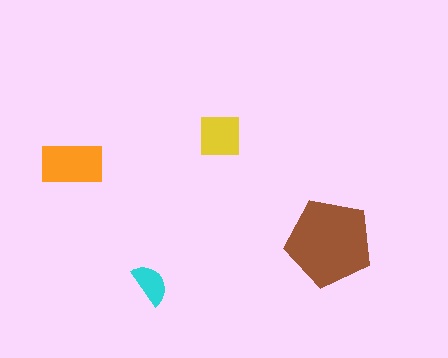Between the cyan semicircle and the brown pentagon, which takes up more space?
The brown pentagon.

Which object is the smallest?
The cyan semicircle.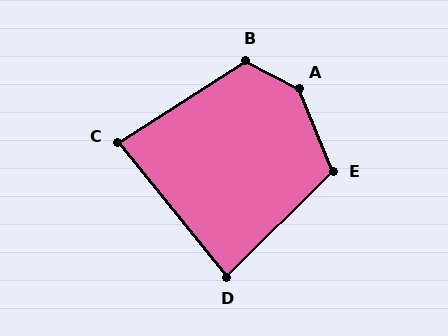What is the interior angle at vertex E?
Approximately 113 degrees (obtuse).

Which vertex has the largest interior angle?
A, at approximately 140 degrees.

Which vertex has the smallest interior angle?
C, at approximately 83 degrees.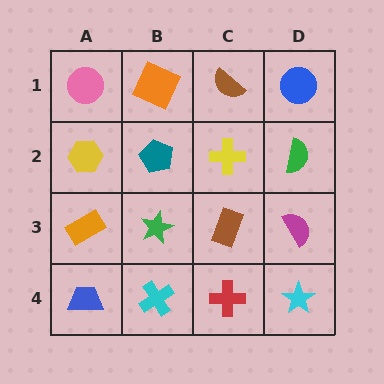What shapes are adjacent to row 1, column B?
A teal pentagon (row 2, column B), a pink circle (row 1, column A), a brown semicircle (row 1, column C).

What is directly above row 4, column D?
A magenta semicircle.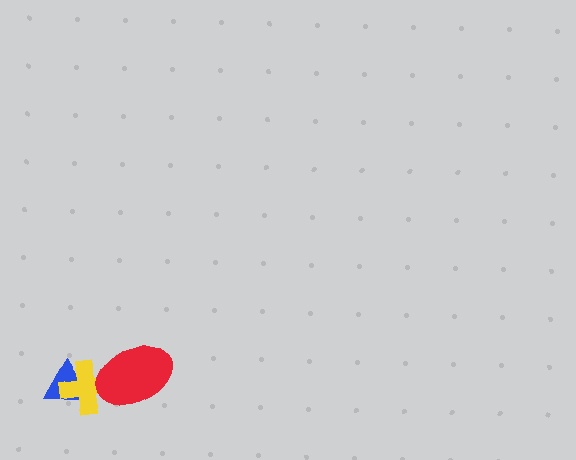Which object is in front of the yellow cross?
The red ellipse is in front of the yellow cross.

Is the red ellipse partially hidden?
No, no other shape covers it.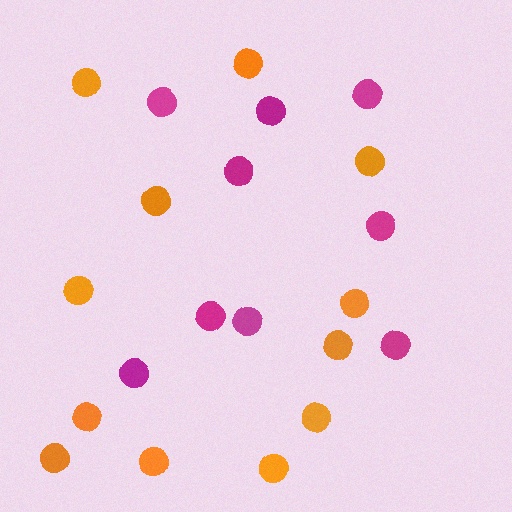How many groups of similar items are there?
There are 2 groups: one group of magenta circles (9) and one group of orange circles (12).